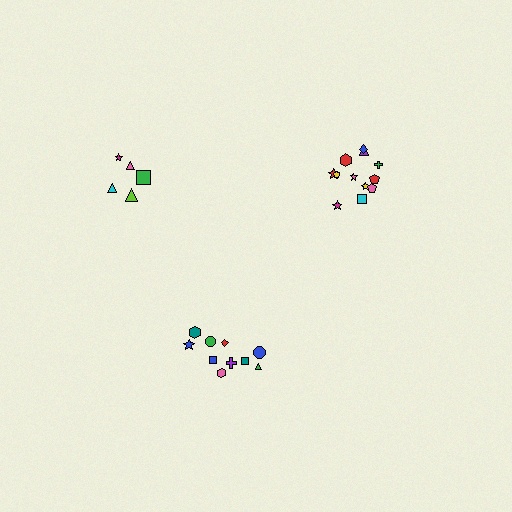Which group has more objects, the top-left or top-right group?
The top-right group.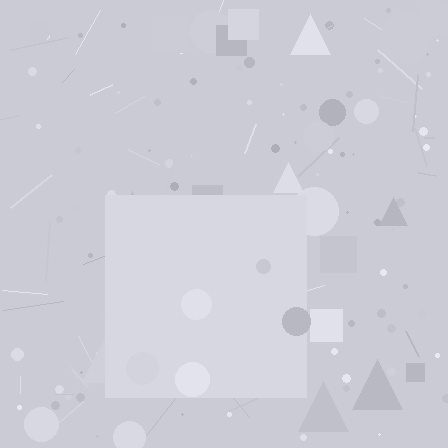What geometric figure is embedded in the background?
A square is embedded in the background.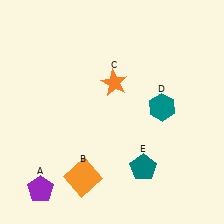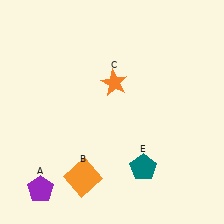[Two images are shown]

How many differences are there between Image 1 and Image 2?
There is 1 difference between the two images.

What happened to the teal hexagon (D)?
The teal hexagon (D) was removed in Image 2. It was in the top-right area of Image 1.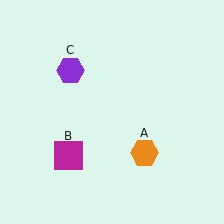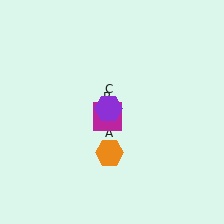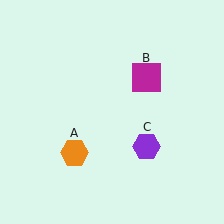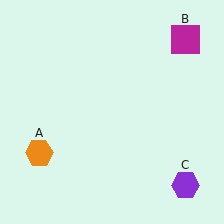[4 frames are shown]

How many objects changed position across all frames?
3 objects changed position: orange hexagon (object A), magenta square (object B), purple hexagon (object C).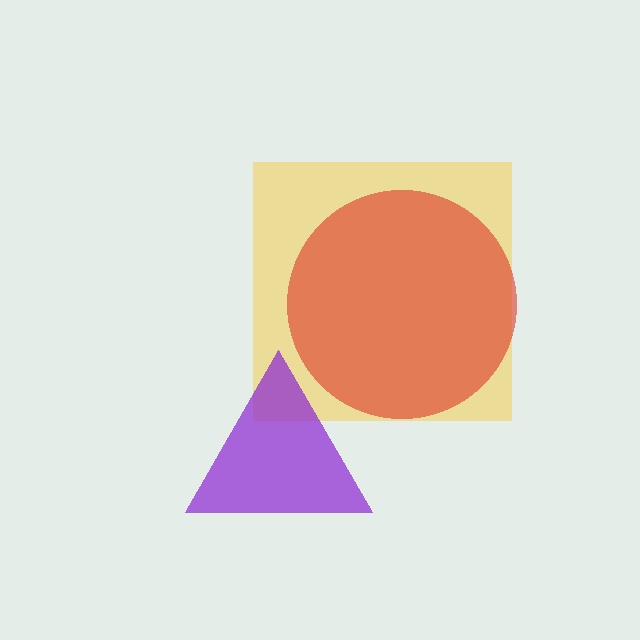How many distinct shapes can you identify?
There are 3 distinct shapes: a yellow square, a purple triangle, a red circle.